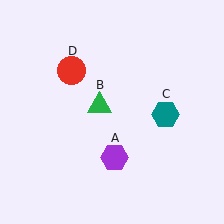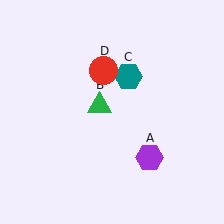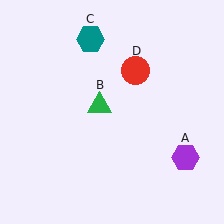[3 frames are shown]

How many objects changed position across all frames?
3 objects changed position: purple hexagon (object A), teal hexagon (object C), red circle (object D).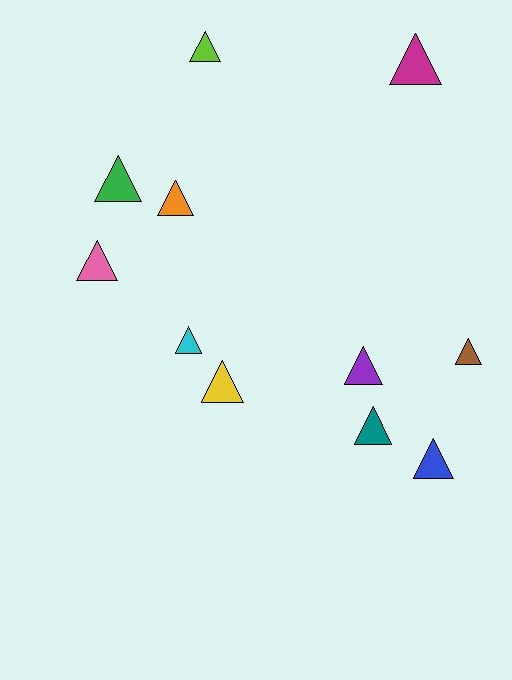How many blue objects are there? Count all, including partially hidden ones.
There is 1 blue object.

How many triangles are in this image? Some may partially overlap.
There are 11 triangles.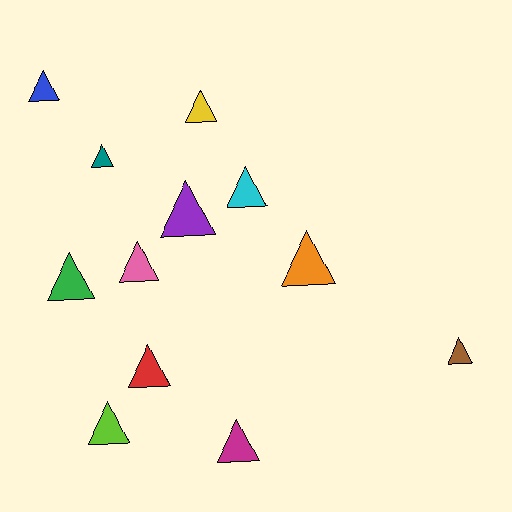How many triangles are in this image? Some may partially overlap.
There are 12 triangles.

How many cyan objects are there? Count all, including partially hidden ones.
There is 1 cyan object.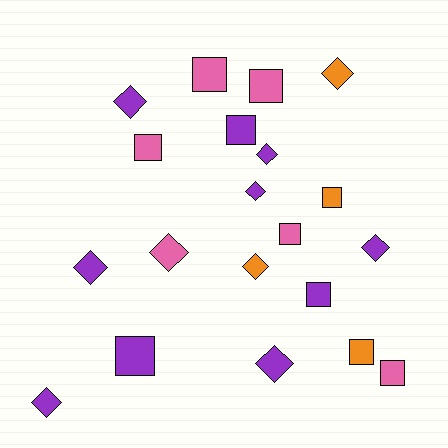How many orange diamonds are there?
There are 2 orange diamonds.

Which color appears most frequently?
Purple, with 10 objects.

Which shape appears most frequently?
Diamond, with 10 objects.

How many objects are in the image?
There are 20 objects.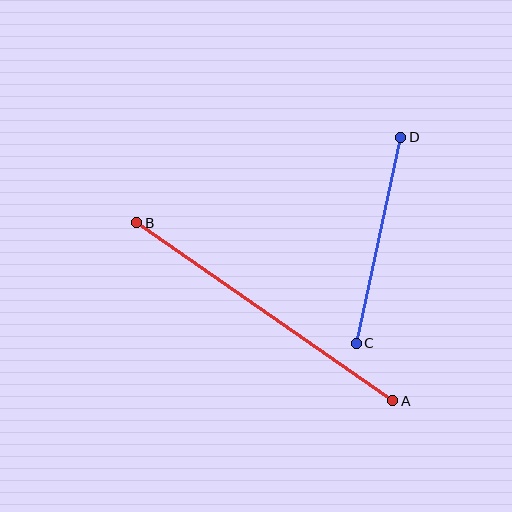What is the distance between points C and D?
The distance is approximately 211 pixels.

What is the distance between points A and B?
The distance is approximately 312 pixels.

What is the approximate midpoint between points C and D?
The midpoint is at approximately (379, 240) pixels.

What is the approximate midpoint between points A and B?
The midpoint is at approximately (265, 312) pixels.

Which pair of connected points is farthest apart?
Points A and B are farthest apart.